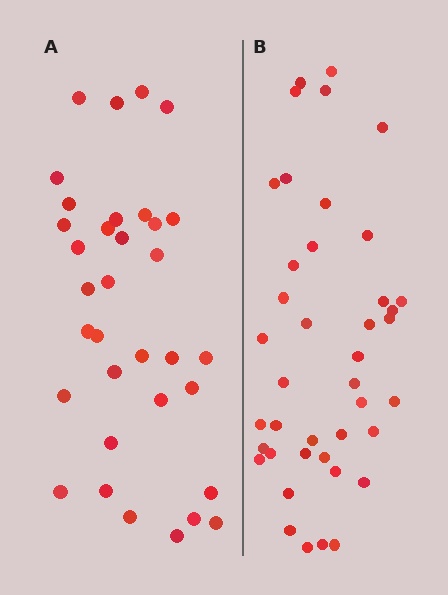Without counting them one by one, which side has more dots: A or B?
Region B (the right region) has more dots.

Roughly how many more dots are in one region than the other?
Region B has roughly 8 or so more dots than region A.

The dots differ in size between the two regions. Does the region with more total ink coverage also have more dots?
No. Region A has more total ink coverage because its dots are larger, but region B actually contains more individual dots. Total area can be misleading — the number of items is what matters here.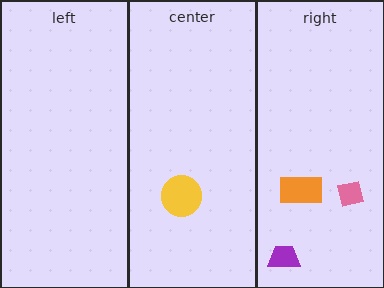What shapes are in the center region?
The yellow circle.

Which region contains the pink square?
The right region.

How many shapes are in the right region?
3.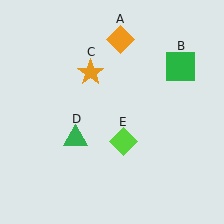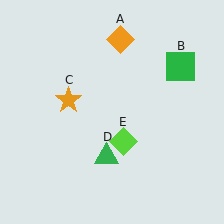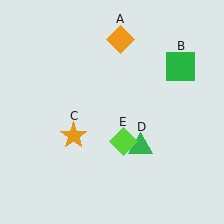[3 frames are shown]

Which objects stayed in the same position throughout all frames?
Orange diamond (object A) and green square (object B) and lime diamond (object E) remained stationary.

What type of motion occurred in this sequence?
The orange star (object C), green triangle (object D) rotated counterclockwise around the center of the scene.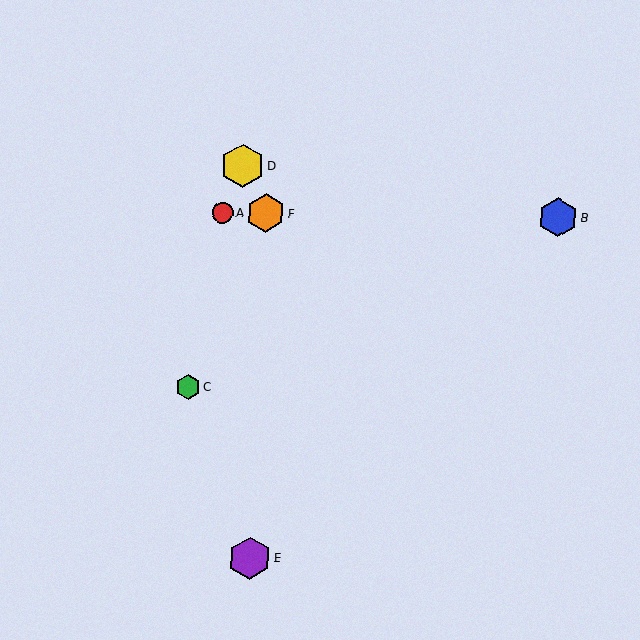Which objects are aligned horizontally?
Objects A, B, F are aligned horizontally.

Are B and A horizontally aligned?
Yes, both are at y≈218.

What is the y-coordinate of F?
Object F is at y≈213.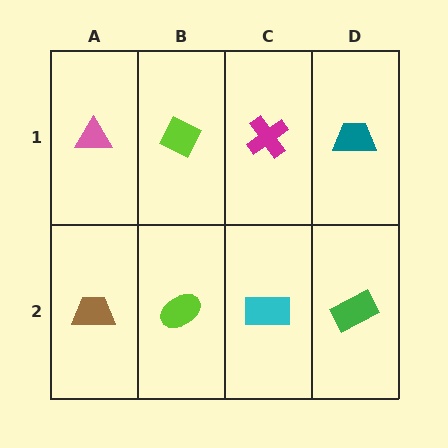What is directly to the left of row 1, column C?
A lime diamond.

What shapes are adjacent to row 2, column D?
A teal trapezoid (row 1, column D), a cyan rectangle (row 2, column C).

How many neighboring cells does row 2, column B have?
3.